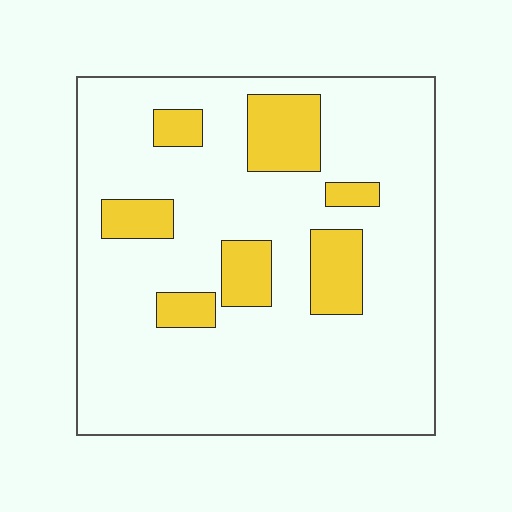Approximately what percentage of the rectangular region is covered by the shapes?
Approximately 15%.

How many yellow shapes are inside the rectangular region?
7.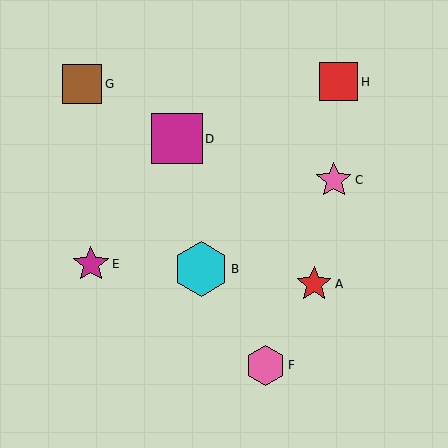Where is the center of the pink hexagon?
The center of the pink hexagon is at (265, 365).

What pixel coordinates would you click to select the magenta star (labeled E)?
Click at (91, 264) to select the magenta star E.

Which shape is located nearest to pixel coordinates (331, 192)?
The pink star (labeled C) at (334, 180) is nearest to that location.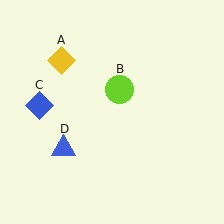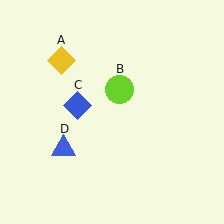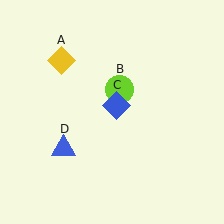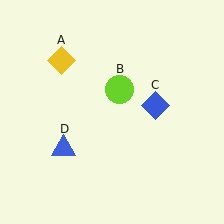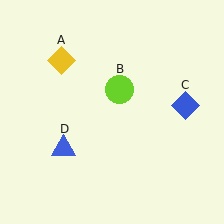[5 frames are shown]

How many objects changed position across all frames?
1 object changed position: blue diamond (object C).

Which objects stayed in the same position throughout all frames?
Yellow diamond (object A) and lime circle (object B) and blue triangle (object D) remained stationary.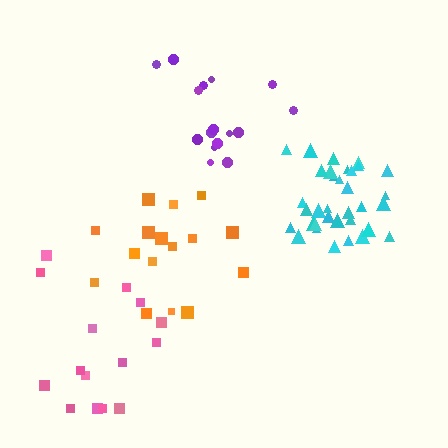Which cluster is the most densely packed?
Cyan.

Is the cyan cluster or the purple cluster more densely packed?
Cyan.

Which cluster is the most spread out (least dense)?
Pink.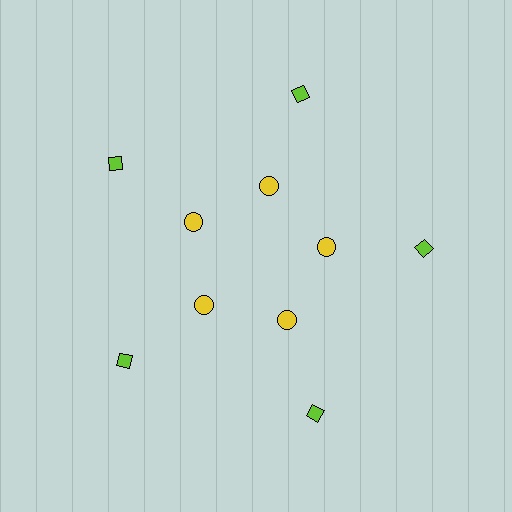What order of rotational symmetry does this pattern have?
This pattern has 5-fold rotational symmetry.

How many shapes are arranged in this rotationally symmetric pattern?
There are 10 shapes, arranged in 5 groups of 2.